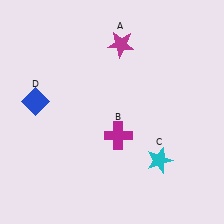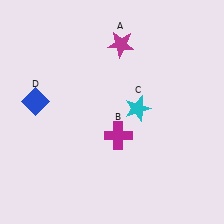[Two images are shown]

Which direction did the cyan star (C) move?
The cyan star (C) moved up.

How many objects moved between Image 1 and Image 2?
1 object moved between the two images.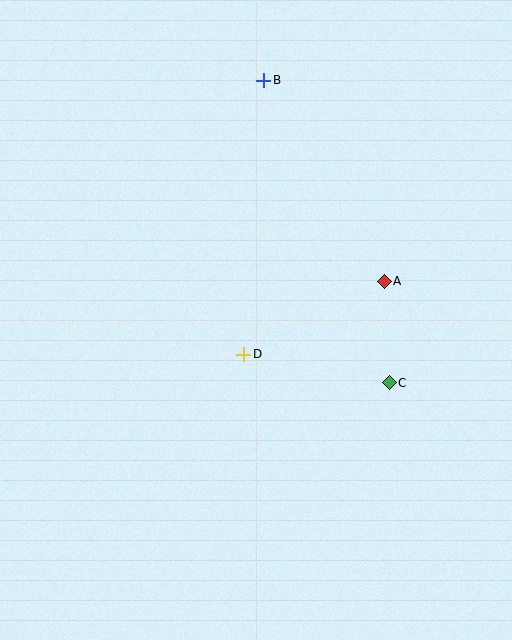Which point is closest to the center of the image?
Point D at (243, 354) is closest to the center.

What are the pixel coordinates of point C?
Point C is at (389, 383).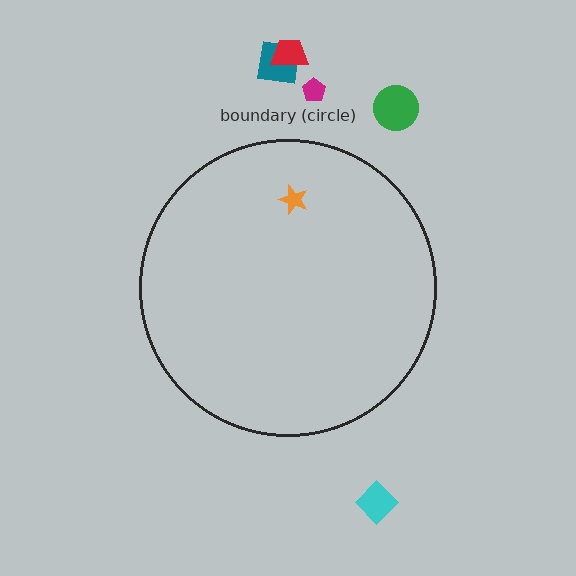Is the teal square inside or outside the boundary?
Outside.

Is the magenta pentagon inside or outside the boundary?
Outside.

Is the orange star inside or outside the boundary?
Inside.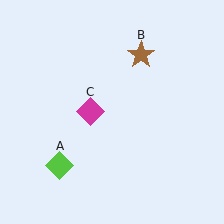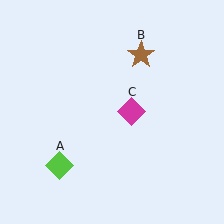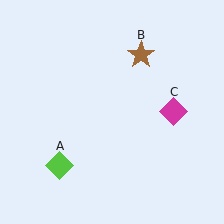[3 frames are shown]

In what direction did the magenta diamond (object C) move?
The magenta diamond (object C) moved right.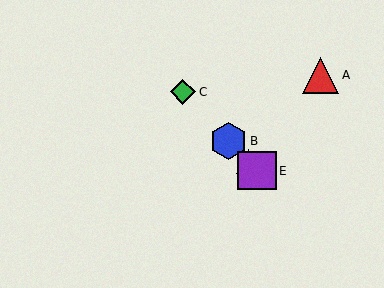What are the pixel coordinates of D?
Object D is at (248, 162).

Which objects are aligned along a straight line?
Objects B, C, D, E are aligned along a straight line.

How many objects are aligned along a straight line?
4 objects (B, C, D, E) are aligned along a straight line.